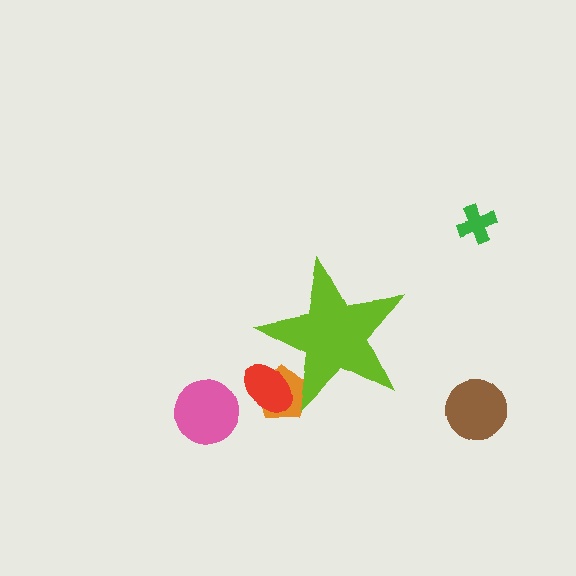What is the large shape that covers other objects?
A lime star.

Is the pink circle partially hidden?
No, the pink circle is fully visible.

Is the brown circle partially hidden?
No, the brown circle is fully visible.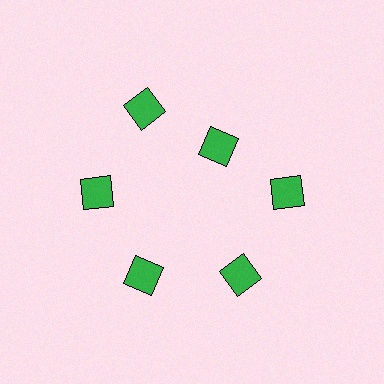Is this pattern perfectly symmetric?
No. The 6 green diamonds are arranged in a ring, but one element near the 1 o'clock position is pulled inward toward the center, breaking the 6-fold rotational symmetry.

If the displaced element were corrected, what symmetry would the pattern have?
It would have 6-fold rotational symmetry — the pattern would map onto itself every 60 degrees.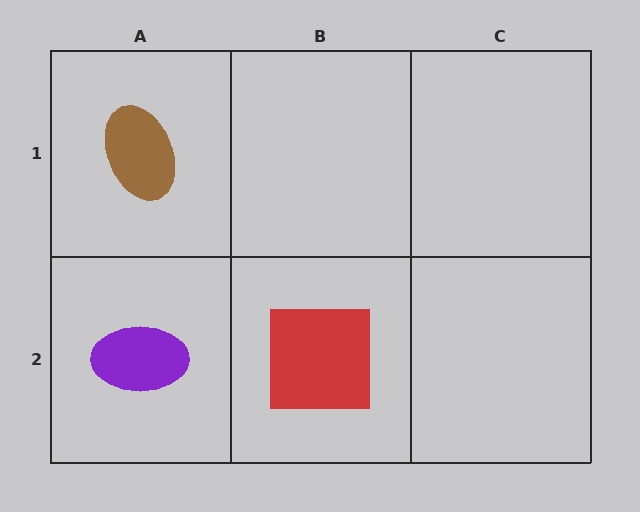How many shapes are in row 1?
1 shape.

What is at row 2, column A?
A purple ellipse.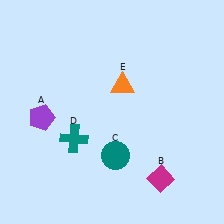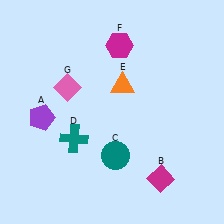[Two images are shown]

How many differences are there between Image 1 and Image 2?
There are 2 differences between the two images.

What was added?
A magenta hexagon (F), a pink diamond (G) were added in Image 2.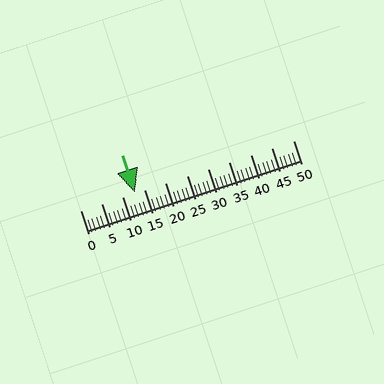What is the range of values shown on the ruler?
The ruler shows values from 0 to 50.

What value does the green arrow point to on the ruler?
The green arrow points to approximately 13.